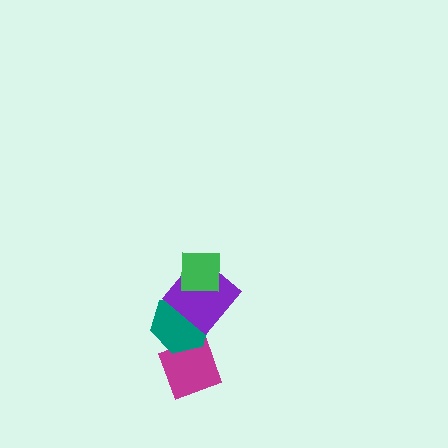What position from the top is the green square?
The green square is 1st from the top.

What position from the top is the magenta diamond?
The magenta diamond is 4th from the top.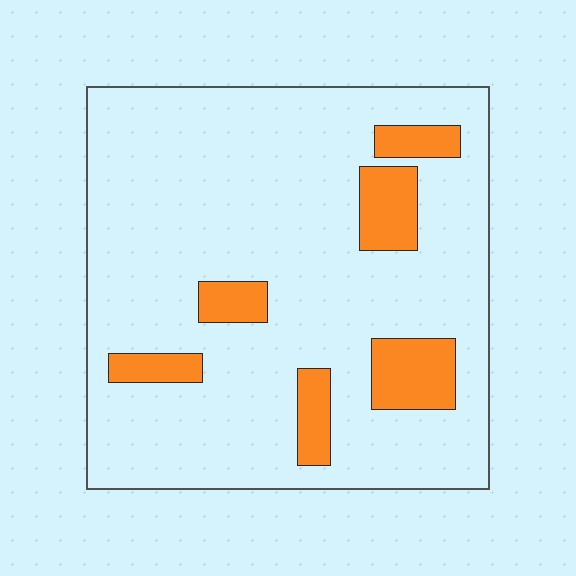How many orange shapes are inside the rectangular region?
6.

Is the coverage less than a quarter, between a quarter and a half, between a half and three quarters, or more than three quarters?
Less than a quarter.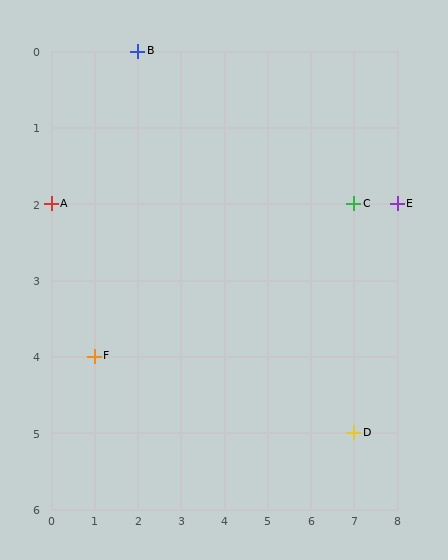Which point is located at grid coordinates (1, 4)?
Point F is at (1, 4).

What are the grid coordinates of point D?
Point D is at grid coordinates (7, 5).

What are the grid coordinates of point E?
Point E is at grid coordinates (8, 2).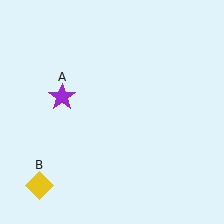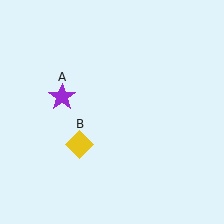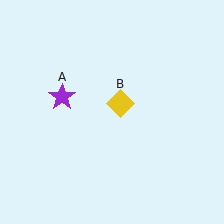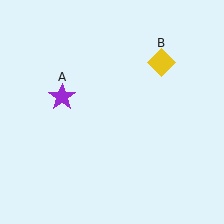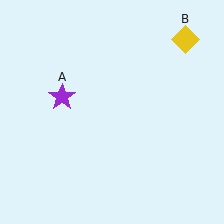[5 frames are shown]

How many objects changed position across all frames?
1 object changed position: yellow diamond (object B).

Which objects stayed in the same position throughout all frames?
Purple star (object A) remained stationary.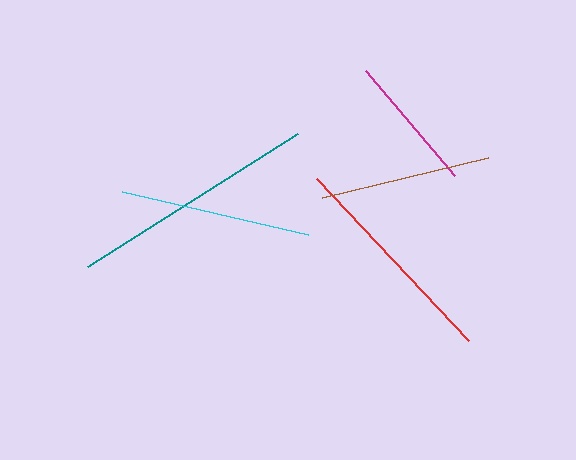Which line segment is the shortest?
The magenta line is the shortest at approximately 137 pixels.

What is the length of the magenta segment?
The magenta segment is approximately 137 pixels long.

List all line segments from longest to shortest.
From longest to shortest: teal, red, cyan, brown, magenta.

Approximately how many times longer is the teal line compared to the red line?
The teal line is approximately 1.1 times the length of the red line.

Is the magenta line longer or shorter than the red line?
The red line is longer than the magenta line.